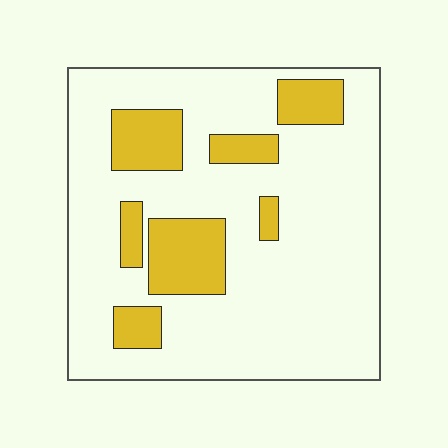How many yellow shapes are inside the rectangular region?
7.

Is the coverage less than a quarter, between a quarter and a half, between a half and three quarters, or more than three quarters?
Less than a quarter.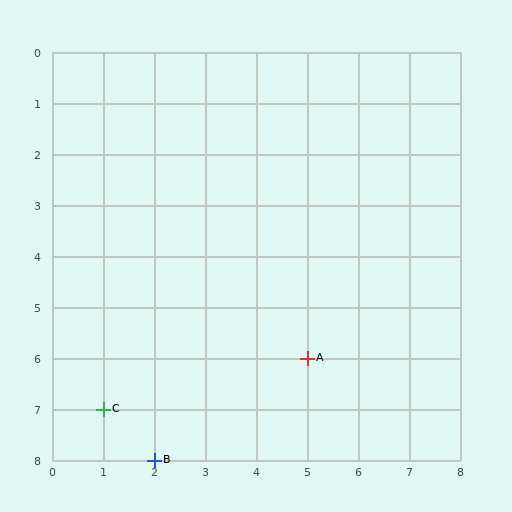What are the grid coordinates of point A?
Point A is at grid coordinates (5, 6).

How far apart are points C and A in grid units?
Points C and A are 4 columns and 1 row apart (about 4.1 grid units diagonally).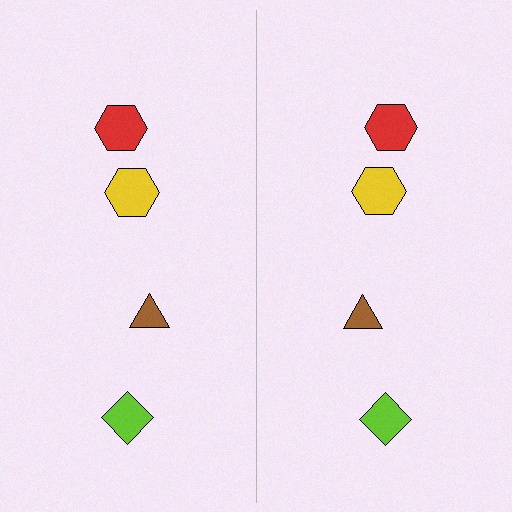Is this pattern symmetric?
Yes, this pattern has bilateral (reflection) symmetry.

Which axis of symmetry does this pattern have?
The pattern has a vertical axis of symmetry running through the center of the image.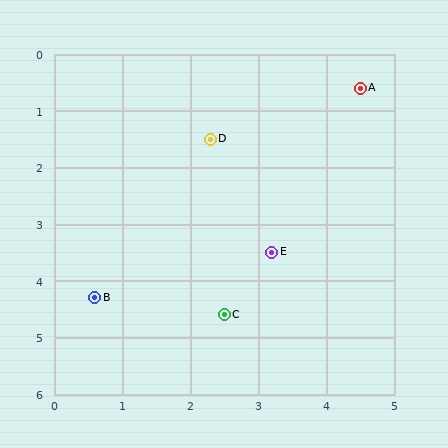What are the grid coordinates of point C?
Point C is at approximately (2.5, 4.6).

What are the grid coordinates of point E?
Point E is at approximately (3.2, 3.5).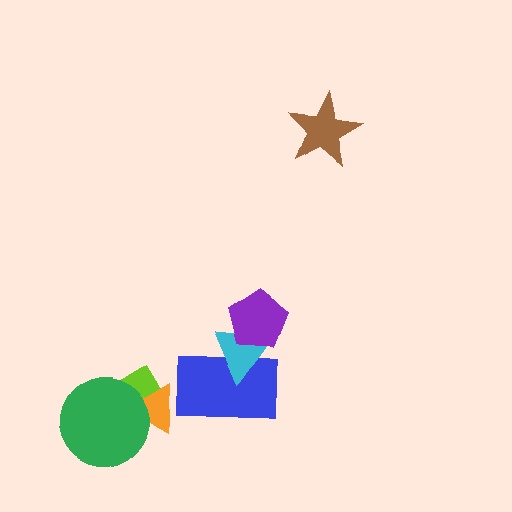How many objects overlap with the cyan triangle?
2 objects overlap with the cyan triangle.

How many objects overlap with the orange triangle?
2 objects overlap with the orange triangle.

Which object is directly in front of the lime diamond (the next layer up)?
The orange triangle is directly in front of the lime diamond.